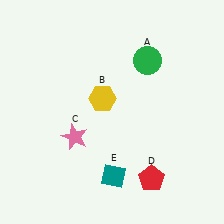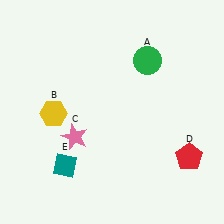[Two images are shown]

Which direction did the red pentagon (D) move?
The red pentagon (D) moved right.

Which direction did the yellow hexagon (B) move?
The yellow hexagon (B) moved left.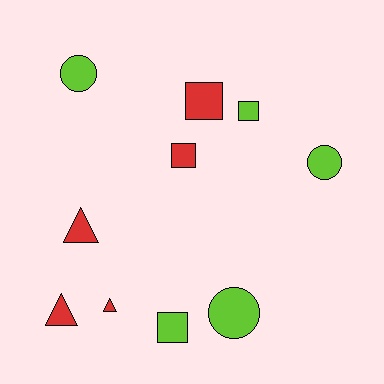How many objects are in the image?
There are 10 objects.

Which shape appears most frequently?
Square, with 4 objects.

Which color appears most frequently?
Lime, with 5 objects.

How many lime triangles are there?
There are no lime triangles.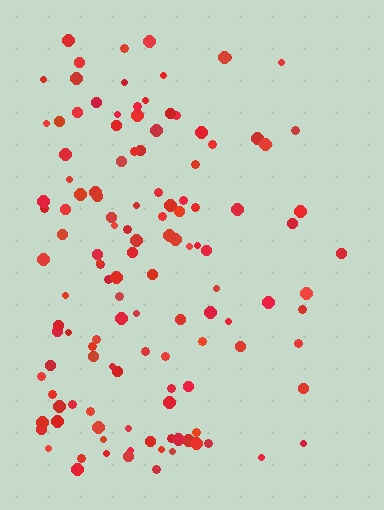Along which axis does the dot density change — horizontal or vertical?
Horizontal.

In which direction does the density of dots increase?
From right to left, with the left side densest.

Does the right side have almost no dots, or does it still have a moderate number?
Still a moderate number, just noticeably fewer than the left.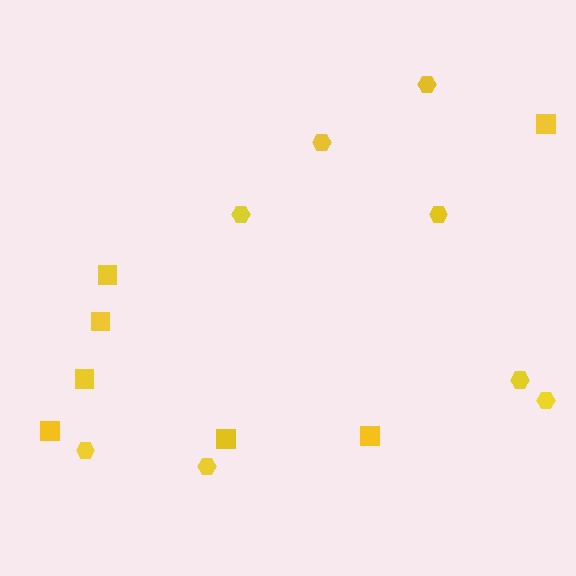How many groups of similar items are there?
There are 2 groups: one group of squares (7) and one group of hexagons (8).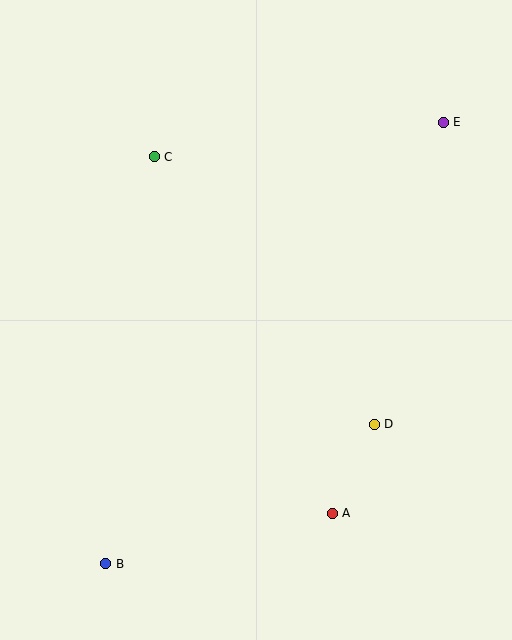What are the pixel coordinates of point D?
Point D is at (374, 424).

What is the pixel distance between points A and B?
The distance between A and B is 232 pixels.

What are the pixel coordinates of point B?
Point B is at (106, 564).